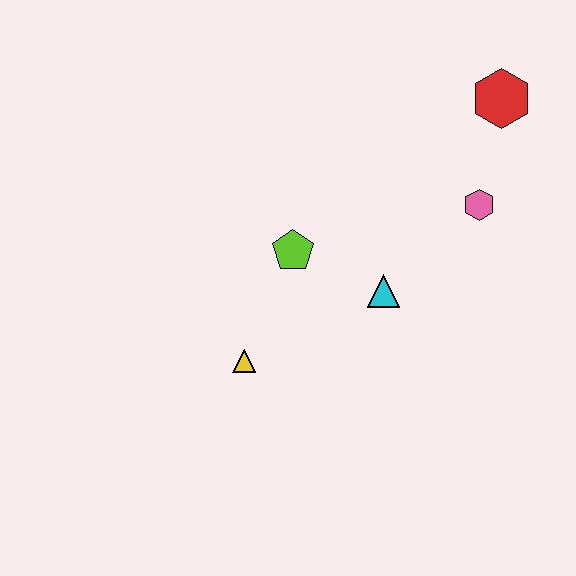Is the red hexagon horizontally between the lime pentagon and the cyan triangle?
No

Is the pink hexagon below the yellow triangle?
No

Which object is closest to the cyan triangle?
The lime pentagon is closest to the cyan triangle.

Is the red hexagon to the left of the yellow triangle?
No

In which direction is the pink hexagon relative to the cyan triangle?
The pink hexagon is to the right of the cyan triangle.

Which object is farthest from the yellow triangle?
The red hexagon is farthest from the yellow triangle.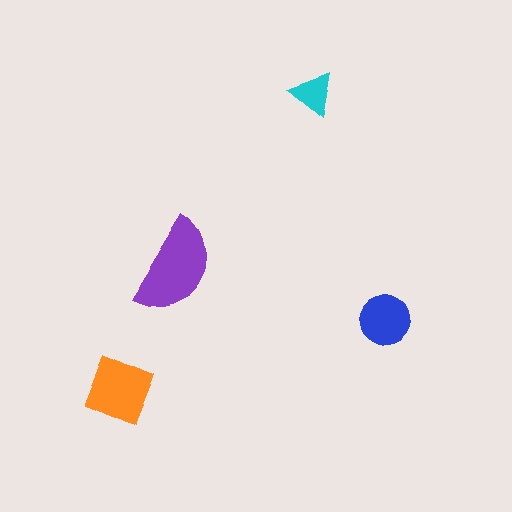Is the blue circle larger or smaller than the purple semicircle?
Smaller.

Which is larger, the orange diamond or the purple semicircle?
The purple semicircle.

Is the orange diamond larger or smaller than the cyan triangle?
Larger.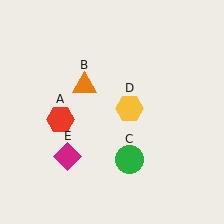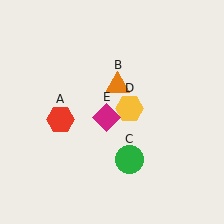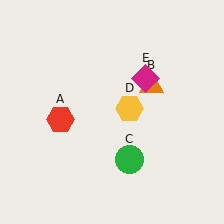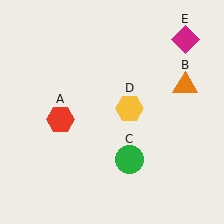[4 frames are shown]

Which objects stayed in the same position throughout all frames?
Red hexagon (object A) and green circle (object C) and yellow hexagon (object D) remained stationary.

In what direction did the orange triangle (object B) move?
The orange triangle (object B) moved right.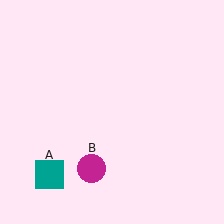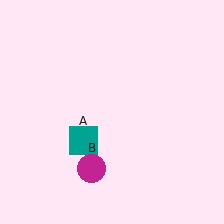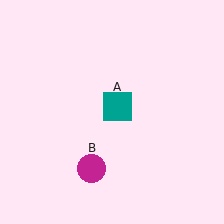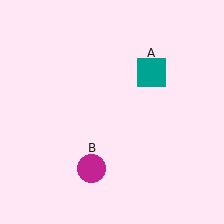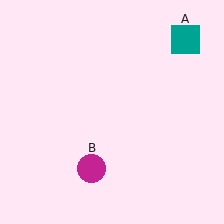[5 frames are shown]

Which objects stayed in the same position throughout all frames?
Magenta circle (object B) remained stationary.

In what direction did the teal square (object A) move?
The teal square (object A) moved up and to the right.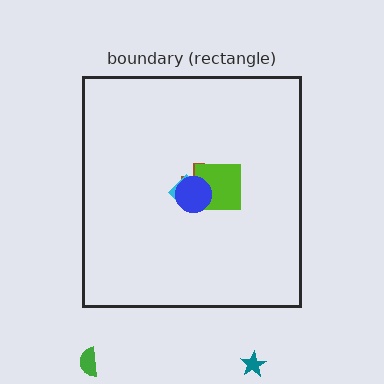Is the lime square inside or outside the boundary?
Inside.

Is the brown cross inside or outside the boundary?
Inside.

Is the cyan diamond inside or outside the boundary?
Inside.